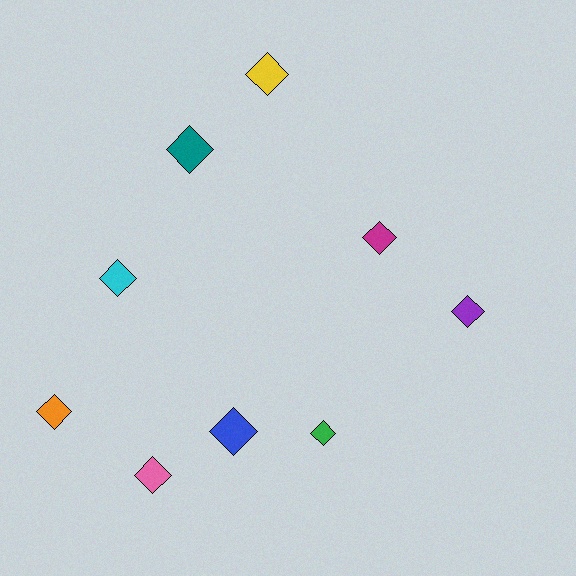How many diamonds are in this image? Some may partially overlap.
There are 9 diamonds.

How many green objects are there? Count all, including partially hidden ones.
There is 1 green object.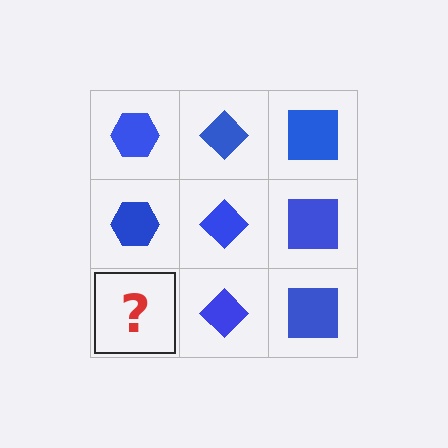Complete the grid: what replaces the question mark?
The question mark should be replaced with a blue hexagon.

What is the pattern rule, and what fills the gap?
The rule is that each column has a consistent shape. The gap should be filled with a blue hexagon.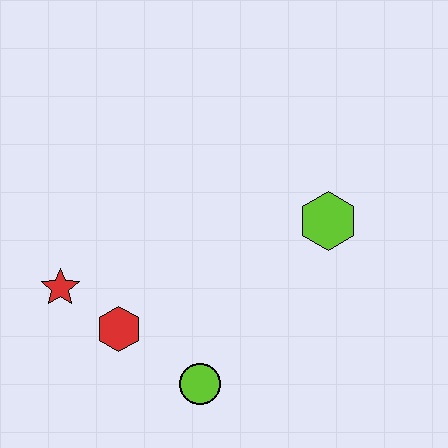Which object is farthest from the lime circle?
The lime hexagon is farthest from the lime circle.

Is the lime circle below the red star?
Yes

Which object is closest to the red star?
The red hexagon is closest to the red star.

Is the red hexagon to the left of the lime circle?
Yes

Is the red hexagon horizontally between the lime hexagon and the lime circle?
No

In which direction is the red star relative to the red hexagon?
The red star is to the left of the red hexagon.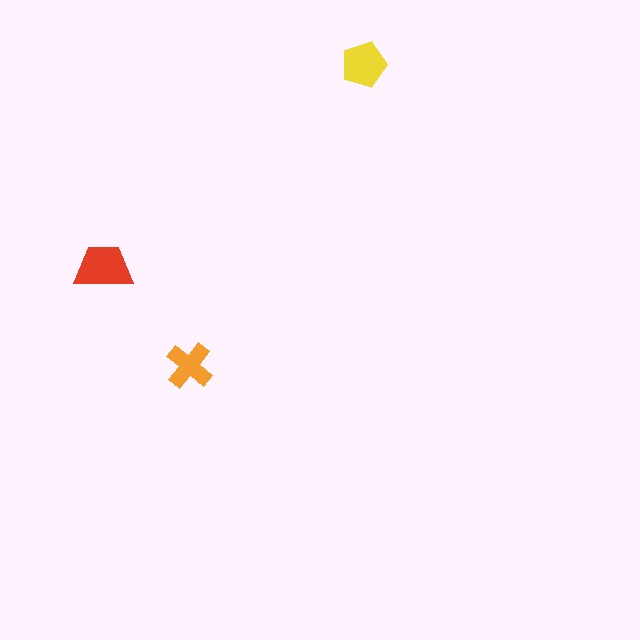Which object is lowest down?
The orange cross is bottommost.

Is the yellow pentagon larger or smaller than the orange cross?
Larger.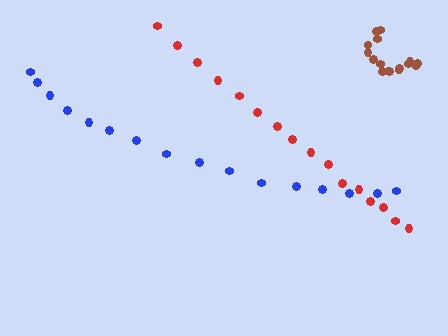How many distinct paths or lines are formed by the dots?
There are 3 distinct paths.